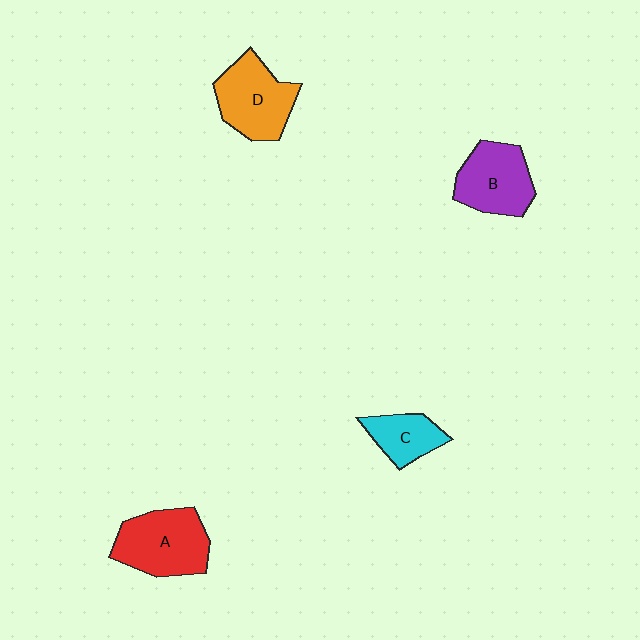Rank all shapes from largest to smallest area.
From largest to smallest: A (red), D (orange), B (purple), C (cyan).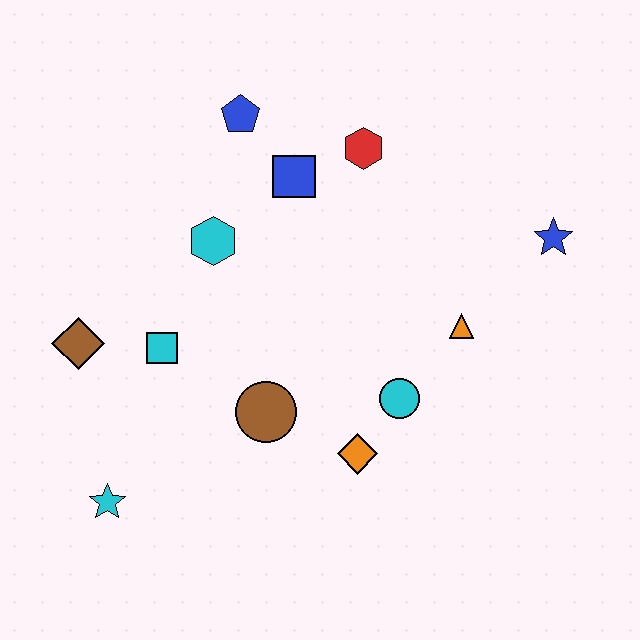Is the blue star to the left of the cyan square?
No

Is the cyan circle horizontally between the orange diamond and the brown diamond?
No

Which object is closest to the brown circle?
The orange diamond is closest to the brown circle.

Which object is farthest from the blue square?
The cyan star is farthest from the blue square.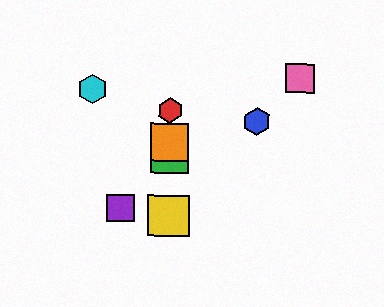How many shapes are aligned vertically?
4 shapes (the red hexagon, the green square, the yellow square, the orange square) are aligned vertically.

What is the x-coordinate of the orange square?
The orange square is at x≈170.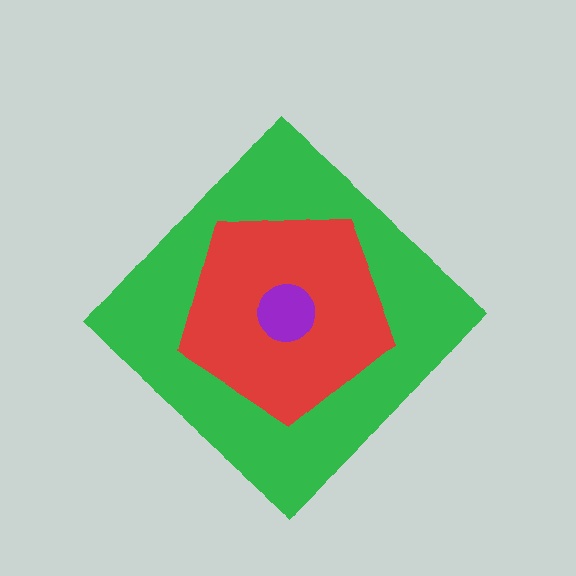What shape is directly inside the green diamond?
The red pentagon.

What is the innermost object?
The purple circle.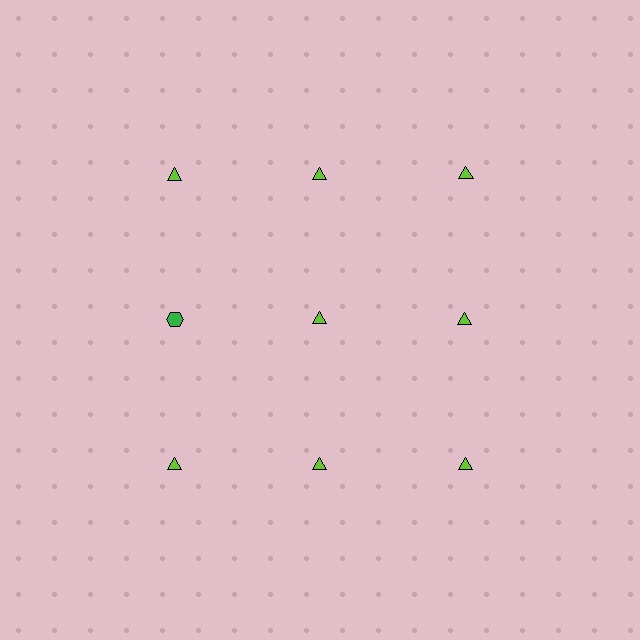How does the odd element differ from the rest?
It differs in both color (green instead of lime) and shape (hexagon instead of triangle).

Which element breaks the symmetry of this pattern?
The green hexagon in the second row, leftmost column breaks the symmetry. All other shapes are lime triangles.